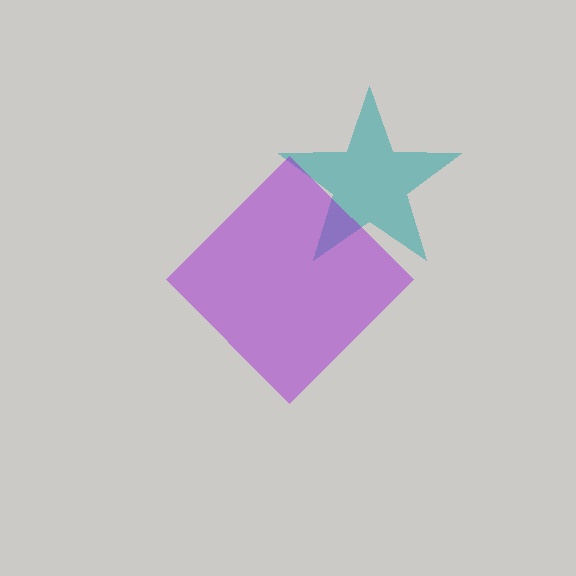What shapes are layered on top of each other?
The layered shapes are: a teal star, a purple diamond.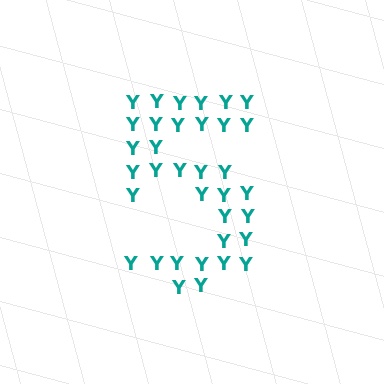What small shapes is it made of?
It is made of small letter Y's.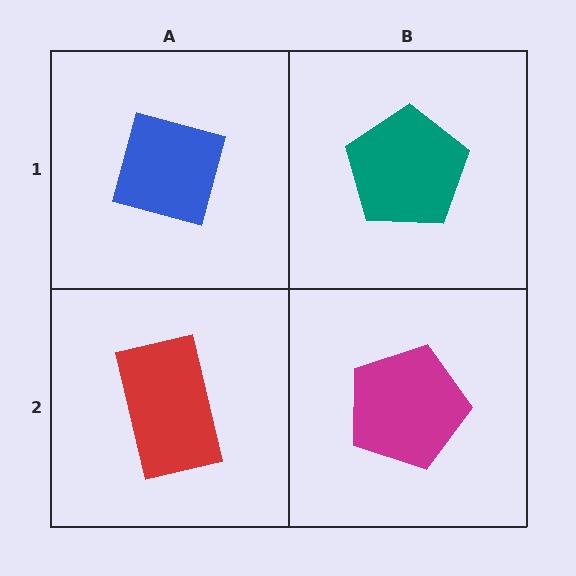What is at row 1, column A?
A blue square.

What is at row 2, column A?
A red rectangle.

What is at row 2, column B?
A magenta pentagon.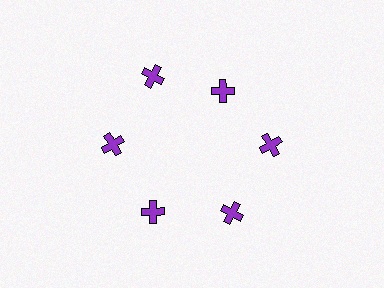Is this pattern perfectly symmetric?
No. The 6 purple crosses are arranged in a ring, but one element near the 1 o'clock position is pulled inward toward the center, breaking the 6-fold rotational symmetry.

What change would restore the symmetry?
The symmetry would be restored by moving it outward, back onto the ring so that all 6 crosses sit at equal angles and equal distance from the center.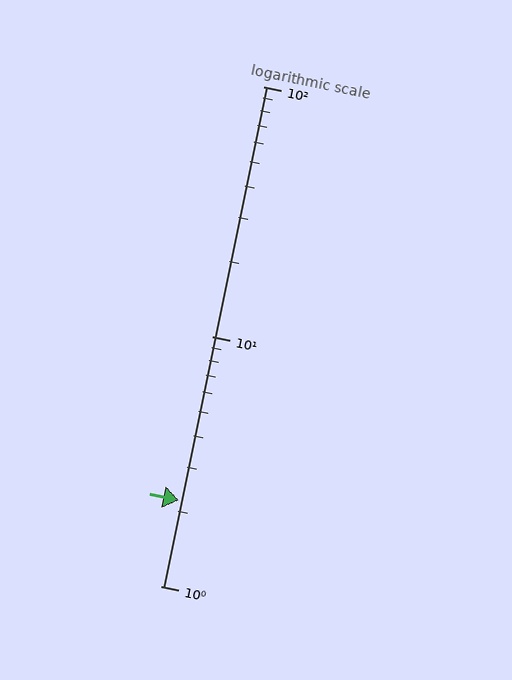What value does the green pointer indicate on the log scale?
The pointer indicates approximately 2.2.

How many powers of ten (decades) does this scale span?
The scale spans 2 decades, from 1 to 100.